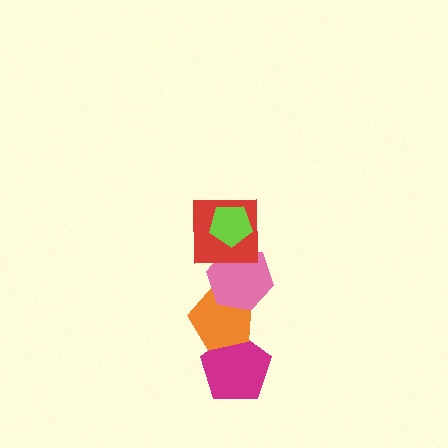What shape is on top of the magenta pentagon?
The orange pentagon is on top of the magenta pentagon.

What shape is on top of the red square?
The lime pentagon is on top of the red square.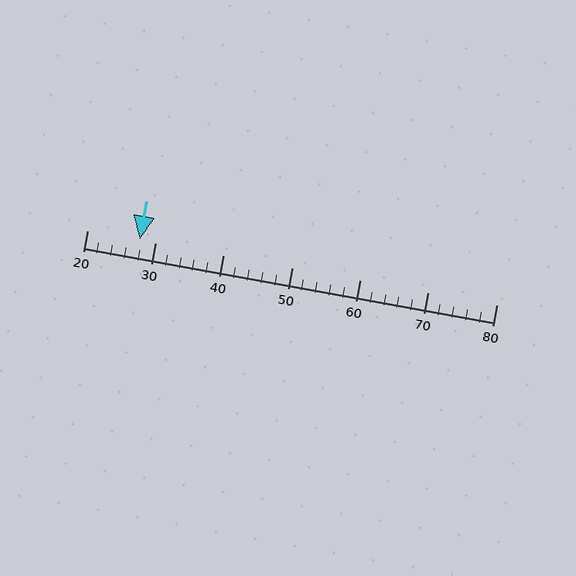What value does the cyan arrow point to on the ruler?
The cyan arrow points to approximately 28.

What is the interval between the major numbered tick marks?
The major tick marks are spaced 10 units apart.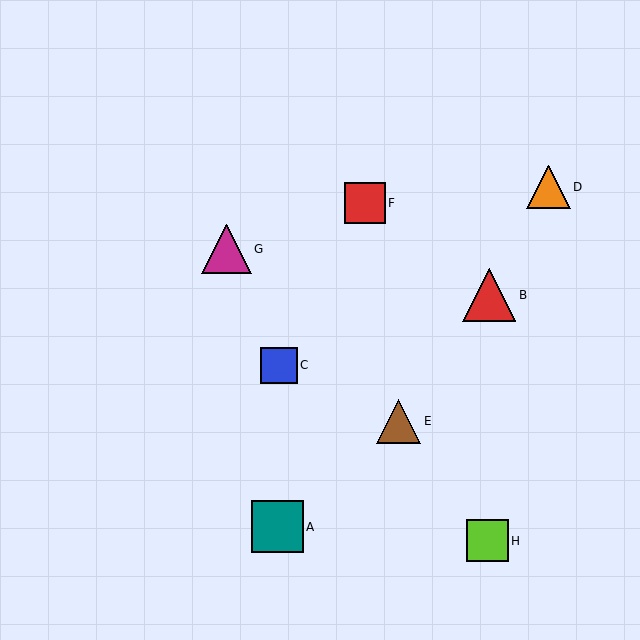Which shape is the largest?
The red triangle (labeled B) is the largest.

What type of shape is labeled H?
Shape H is a lime square.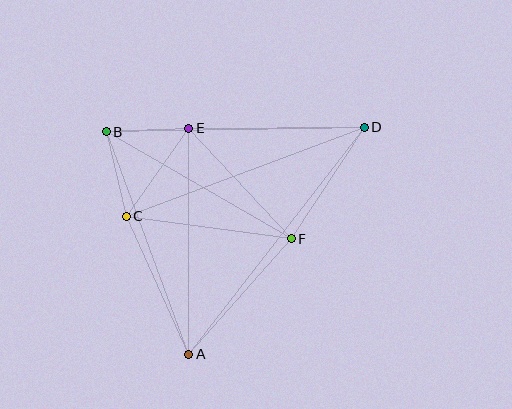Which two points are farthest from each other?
Points A and D are farthest from each other.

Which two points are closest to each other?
Points B and E are closest to each other.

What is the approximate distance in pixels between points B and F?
The distance between B and F is approximately 214 pixels.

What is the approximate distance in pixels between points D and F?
The distance between D and F is approximately 133 pixels.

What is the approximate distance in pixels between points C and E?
The distance between C and E is approximately 108 pixels.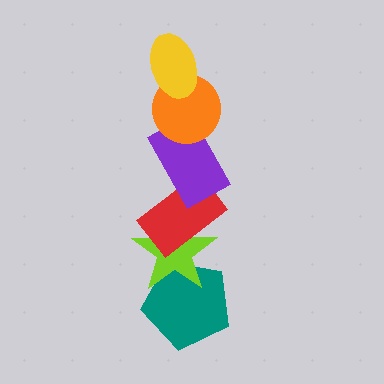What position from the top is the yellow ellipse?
The yellow ellipse is 1st from the top.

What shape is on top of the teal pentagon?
The lime star is on top of the teal pentagon.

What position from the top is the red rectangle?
The red rectangle is 4th from the top.